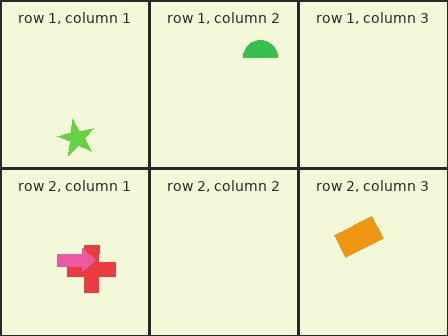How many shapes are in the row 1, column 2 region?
1.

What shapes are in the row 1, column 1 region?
The lime star.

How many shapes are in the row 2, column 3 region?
1.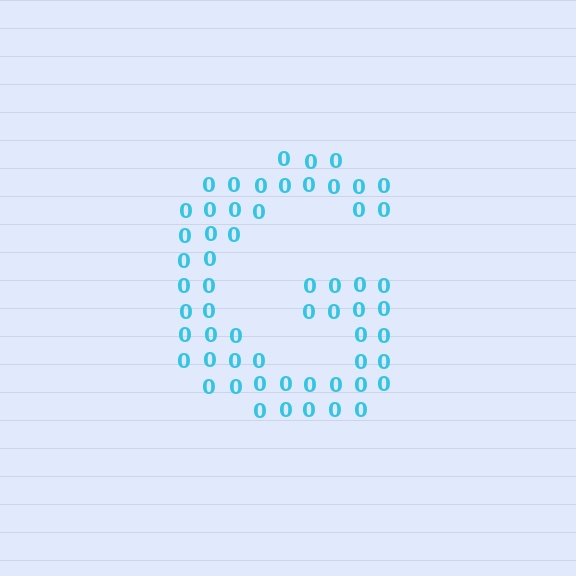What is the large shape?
The large shape is the letter G.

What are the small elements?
The small elements are digit 0's.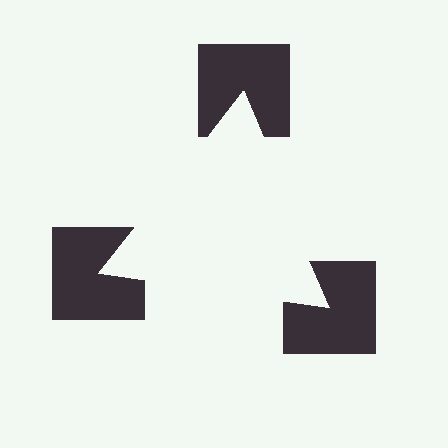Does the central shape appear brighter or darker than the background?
It typically appears slightly brighter than the background, even though no actual brightness change is drawn.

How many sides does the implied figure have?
3 sides.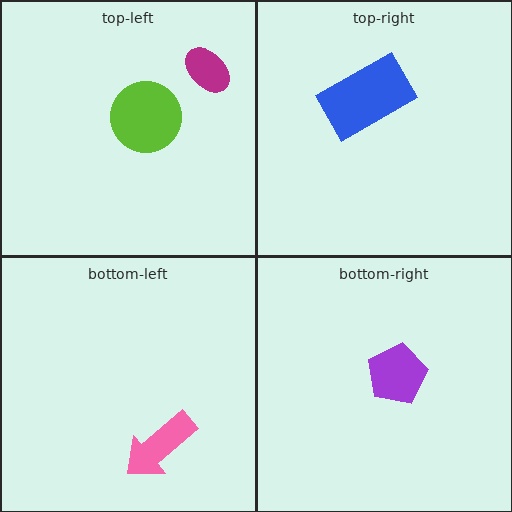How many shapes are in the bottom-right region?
1.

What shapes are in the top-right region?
The blue rectangle.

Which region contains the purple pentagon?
The bottom-right region.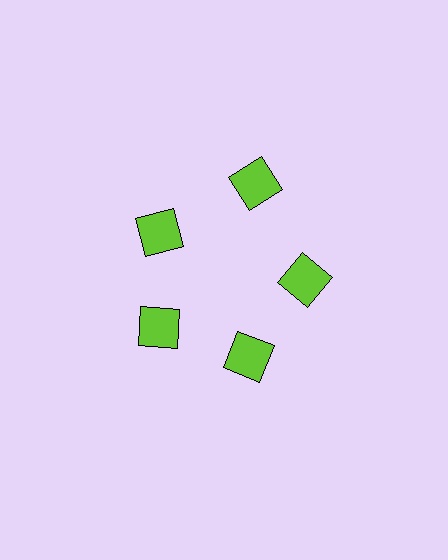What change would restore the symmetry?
The symmetry would be restored by moving it inward, back onto the ring so that all 5 squares sit at equal angles and equal distance from the center.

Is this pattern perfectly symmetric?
No. The 5 lime squares are arranged in a ring, but one element near the 1 o'clock position is pushed outward from the center, breaking the 5-fold rotational symmetry.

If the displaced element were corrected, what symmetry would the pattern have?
It would have 5-fold rotational symmetry — the pattern would map onto itself every 72 degrees.